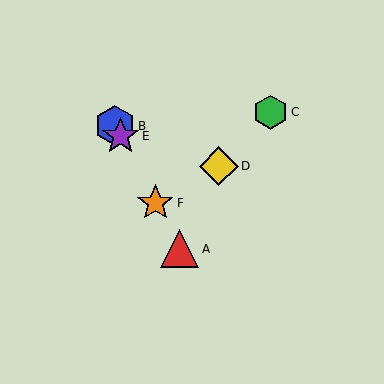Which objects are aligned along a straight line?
Objects A, B, E, F are aligned along a straight line.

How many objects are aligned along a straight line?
4 objects (A, B, E, F) are aligned along a straight line.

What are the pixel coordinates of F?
Object F is at (155, 203).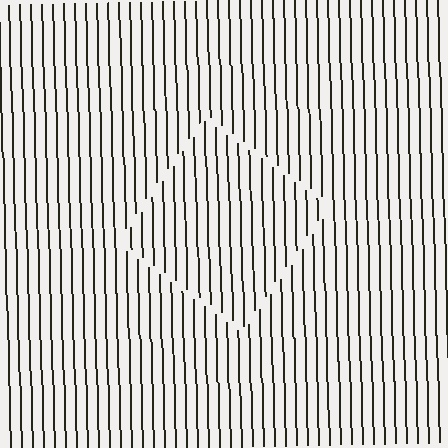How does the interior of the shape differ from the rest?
The interior of the shape contains the same grating, shifted by half a period — the contour is defined by the phase discontinuity where line-ends from the inner and outer gratings abut.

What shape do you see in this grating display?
An illusory square. The interior of the shape contains the same grating, shifted by half a period — the contour is defined by the phase discontinuity where line-ends from the inner and outer gratings abut.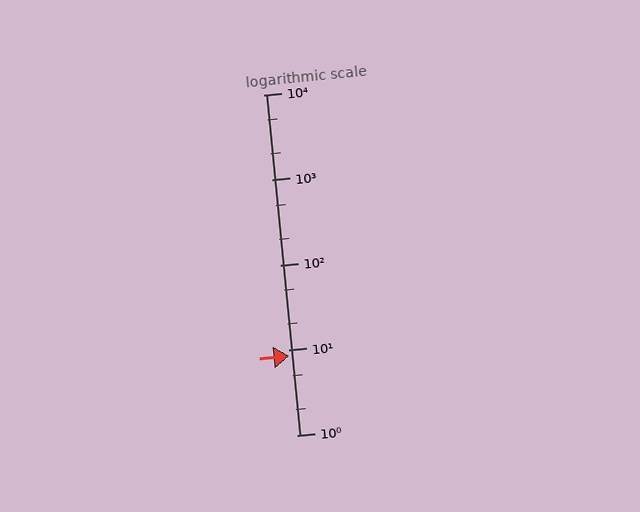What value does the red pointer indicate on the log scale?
The pointer indicates approximately 8.4.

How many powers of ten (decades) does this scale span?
The scale spans 4 decades, from 1 to 10000.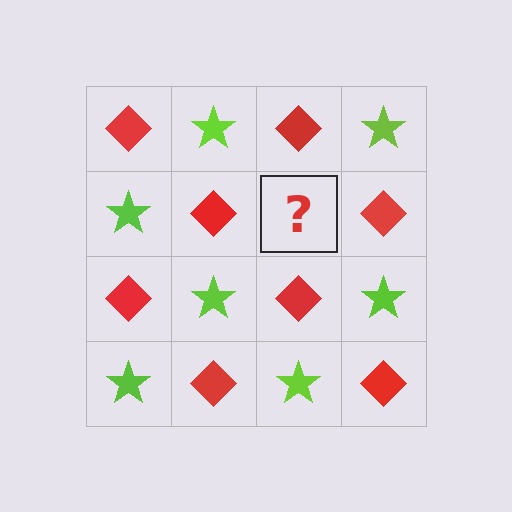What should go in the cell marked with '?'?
The missing cell should contain a lime star.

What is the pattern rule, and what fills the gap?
The rule is that it alternates red diamond and lime star in a checkerboard pattern. The gap should be filled with a lime star.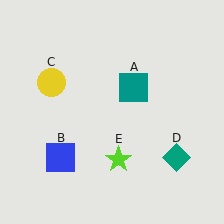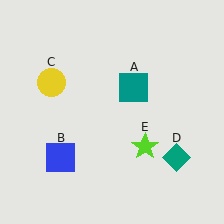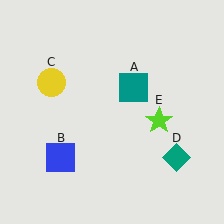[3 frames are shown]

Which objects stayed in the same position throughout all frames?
Teal square (object A) and blue square (object B) and yellow circle (object C) and teal diamond (object D) remained stationary.